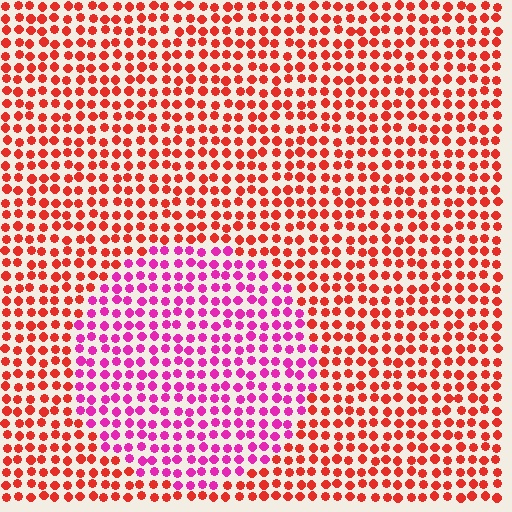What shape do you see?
I see a circle.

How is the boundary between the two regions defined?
The boundary is defined purely by a slight shift in hue (about 47 degrees). Spacing, size, and orientation are identical on both sides.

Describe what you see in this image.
The image is filled with small red elements in a uniform arrangement. A circle-shaped region is visible where the elements are tinted to a slightly different hue, forming a subtle color boundary.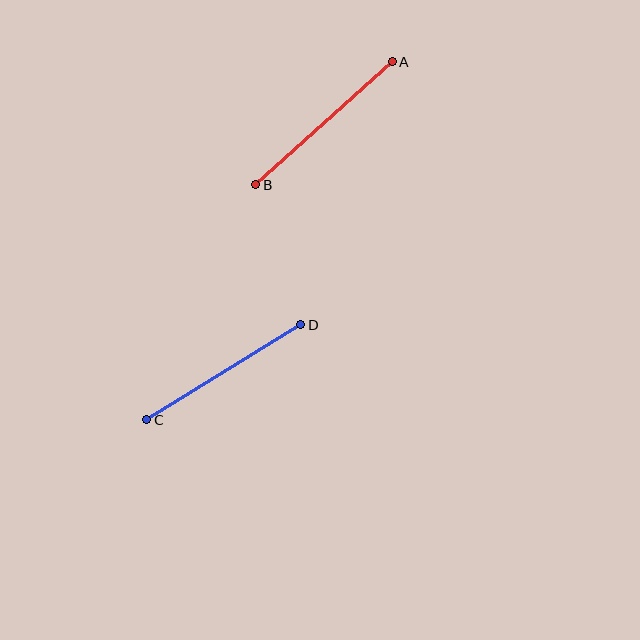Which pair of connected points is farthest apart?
Points A and B are farthest apart.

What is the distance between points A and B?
The distance is approximately 184 pixels.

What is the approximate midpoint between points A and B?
The midpoint is at approximately (324, 123) pixels.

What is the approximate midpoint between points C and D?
The midpoint is at approximately (224, 372) pixels.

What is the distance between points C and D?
The distance is approximately 181 pixels.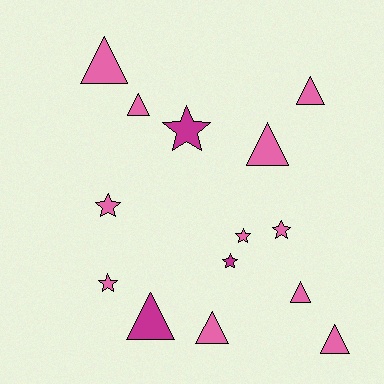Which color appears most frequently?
Pink, with 11 objects.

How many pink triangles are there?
There are 7 pink triangles.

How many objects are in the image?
There are 14 objects.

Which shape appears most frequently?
Triangle, with 8 objects.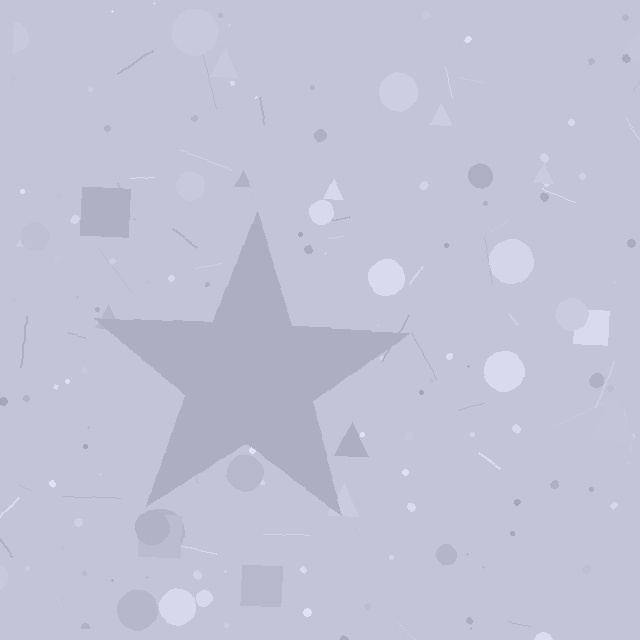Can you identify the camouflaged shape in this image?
The camouflaged shape is a star.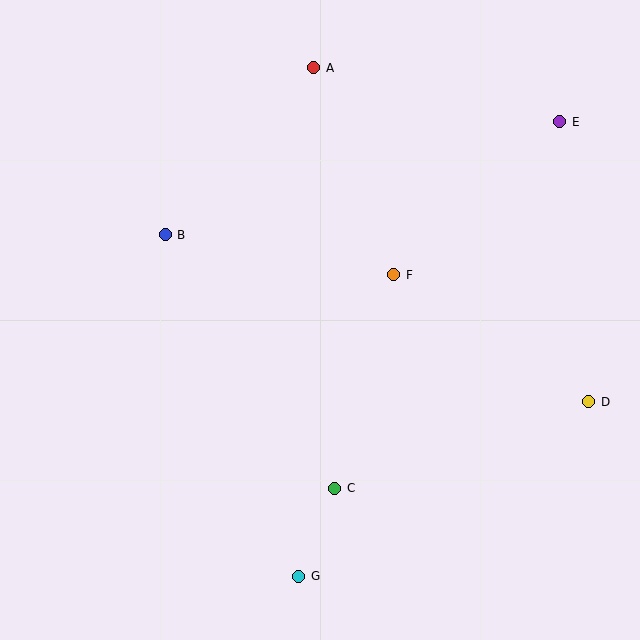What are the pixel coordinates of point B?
Point B is at (165, 235).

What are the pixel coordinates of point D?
Point D is at (589, 402).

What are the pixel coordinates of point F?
Point F is at (394, 275).